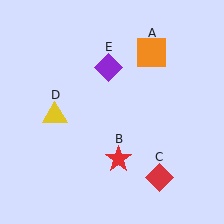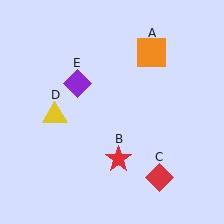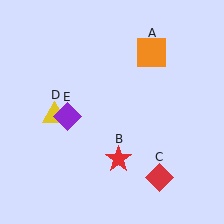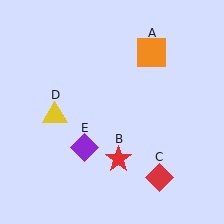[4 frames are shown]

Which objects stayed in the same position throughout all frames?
Orange square (object A) and red star (object B) and red diamond (object C) and yellow triangle (object D) remained stationary.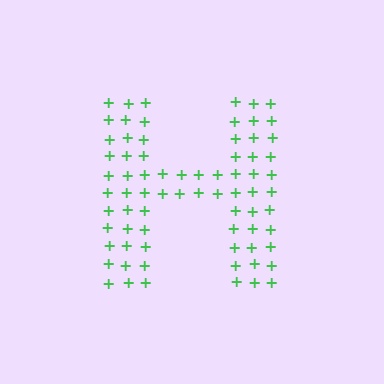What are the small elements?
The small elements are plus signs.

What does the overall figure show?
The overall figure shows the letter H.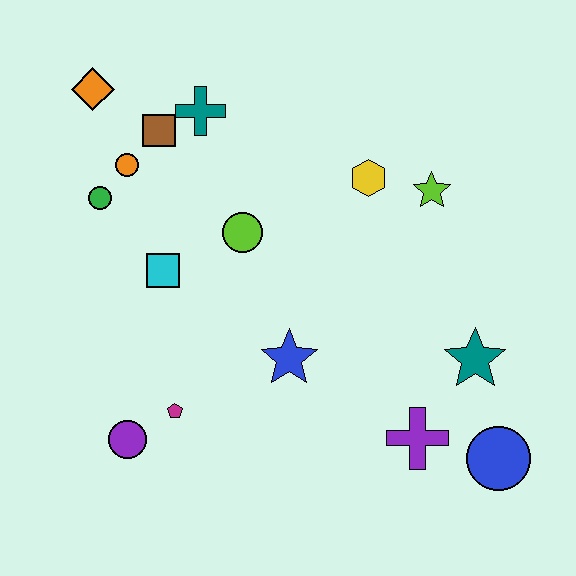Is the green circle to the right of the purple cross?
No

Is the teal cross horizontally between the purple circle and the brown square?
No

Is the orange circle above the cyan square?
Yes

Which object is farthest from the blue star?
The orange diamond is farthest from the blue star.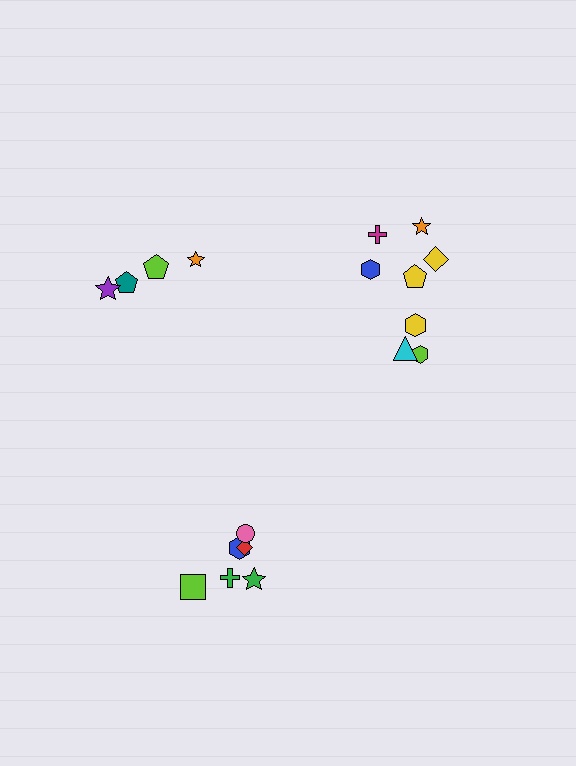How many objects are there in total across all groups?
There are 18 objects.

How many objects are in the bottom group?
There are 6 objects.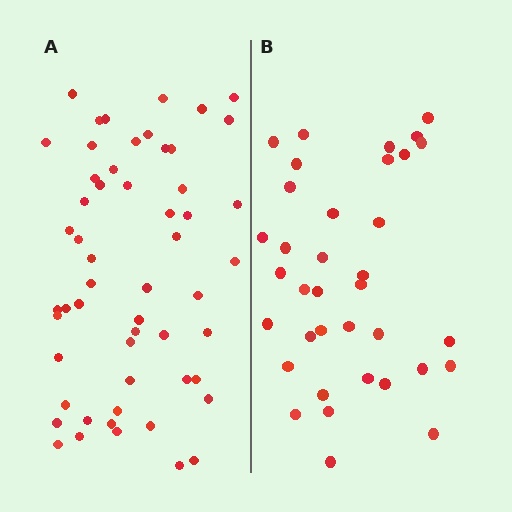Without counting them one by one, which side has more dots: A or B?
Region A (the left region) has more dots.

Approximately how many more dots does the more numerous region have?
Region A has approximately 20 more dots than region B.